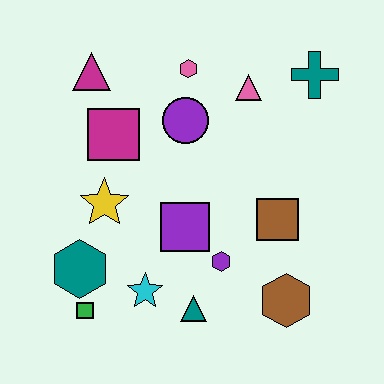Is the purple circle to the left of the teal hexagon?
No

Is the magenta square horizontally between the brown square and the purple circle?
No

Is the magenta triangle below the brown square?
No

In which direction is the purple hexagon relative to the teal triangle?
The purple hexagon is above the teal triangle.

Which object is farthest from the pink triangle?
The green square is farthest from the pink triangle.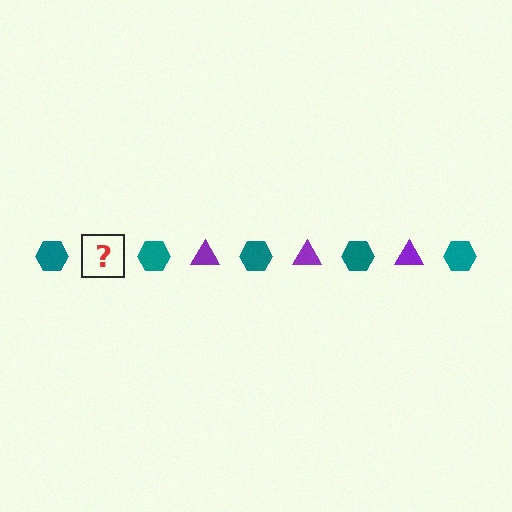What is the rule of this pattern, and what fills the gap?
The rule is that the pattern alternates between teal hexagon and purple triangle. The gap should be filled with a purple triangle.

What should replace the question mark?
The question mark should be replaced with a purple triangle.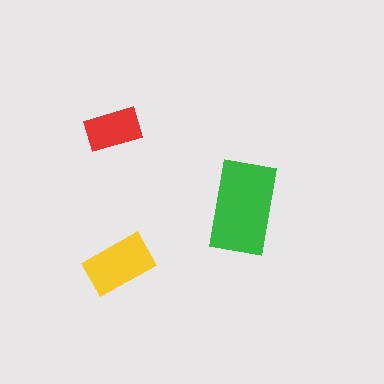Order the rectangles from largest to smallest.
the green one, the yellow one, the red one.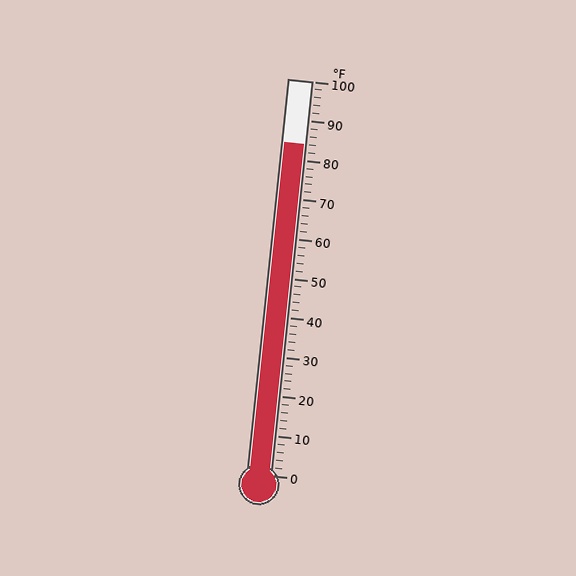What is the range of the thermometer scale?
The thermometer scale ranges from 0°F to 100°F.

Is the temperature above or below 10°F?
The temperature is above 10°F.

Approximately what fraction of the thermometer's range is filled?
The thermometer is filled to approximately 85% of its range.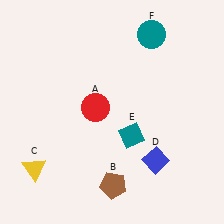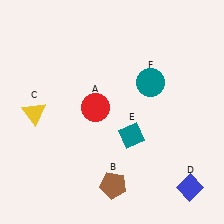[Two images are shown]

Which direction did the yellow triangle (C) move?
The yellow triangle (C) moved up.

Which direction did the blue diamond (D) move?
The blue diamond (D) moved right.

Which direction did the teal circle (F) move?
The teal circle (F) moved down.